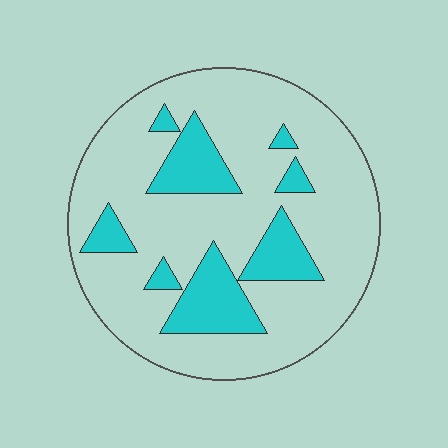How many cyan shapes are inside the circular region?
8.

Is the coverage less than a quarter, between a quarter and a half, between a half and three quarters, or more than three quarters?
Less than a quarter.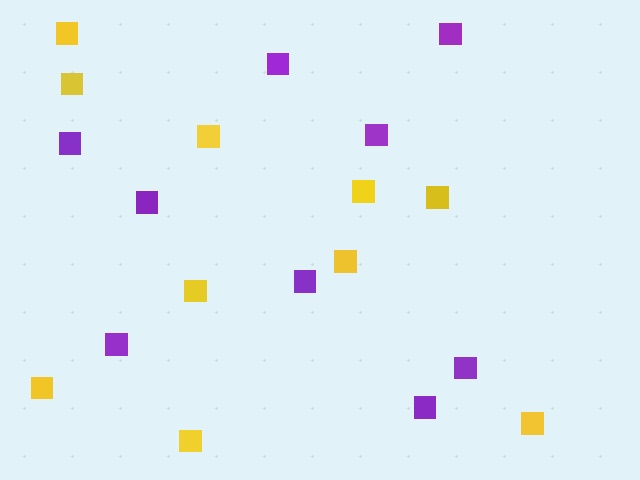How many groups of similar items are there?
There are 2 groups: one group of purple squares (9) and one group of yellow squares (10).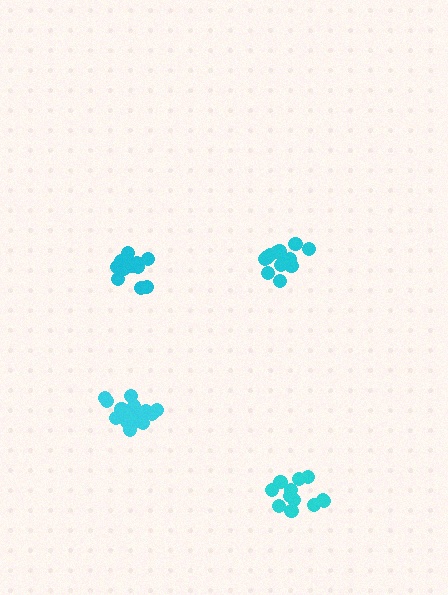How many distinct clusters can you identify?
There are 4 distinct clusters.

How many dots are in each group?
Group 1: 12 dots, Group 2: 12 dots, Group 3: 17 dots, Group 4: 13 dots (54 total).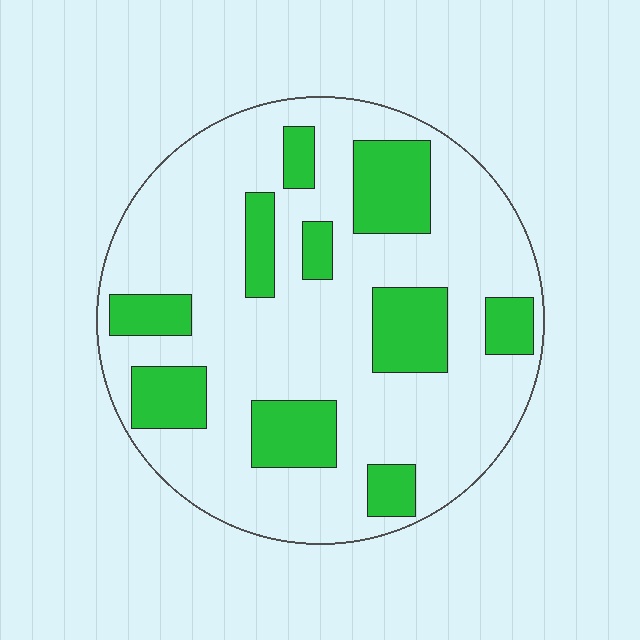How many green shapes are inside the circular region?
10.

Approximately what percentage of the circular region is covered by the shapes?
Approximately 25%.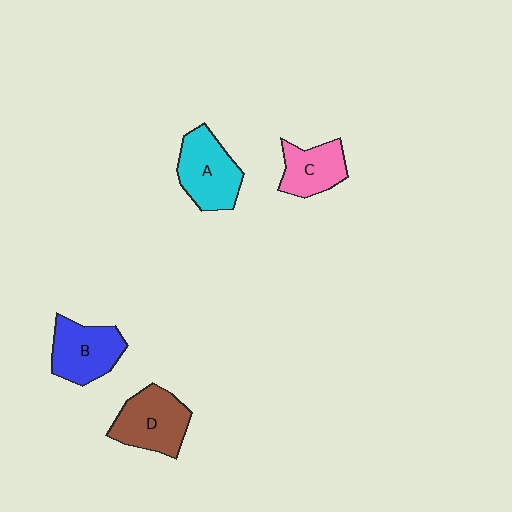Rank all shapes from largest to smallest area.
From largest to smallest: D (brown), A (cyan), B (blue), C (pink).